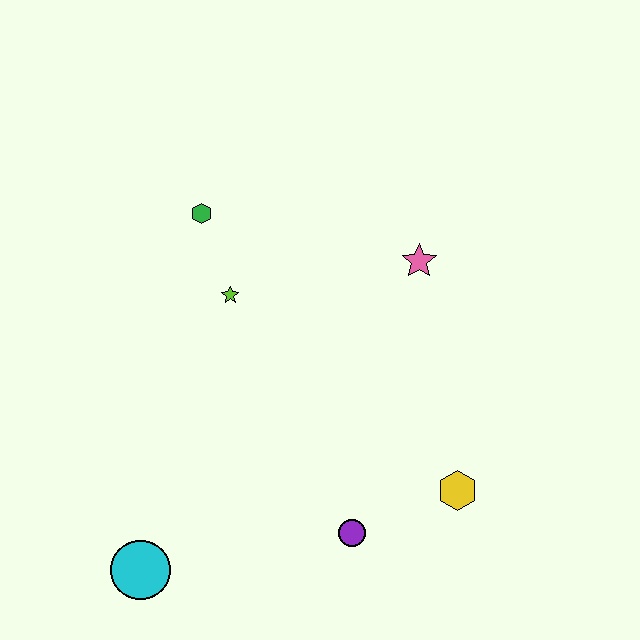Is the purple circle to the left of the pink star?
Yes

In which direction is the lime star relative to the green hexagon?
The lime star is below the green hexagon.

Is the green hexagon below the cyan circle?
No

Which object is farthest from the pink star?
The cyan circle is farthest from the pink star.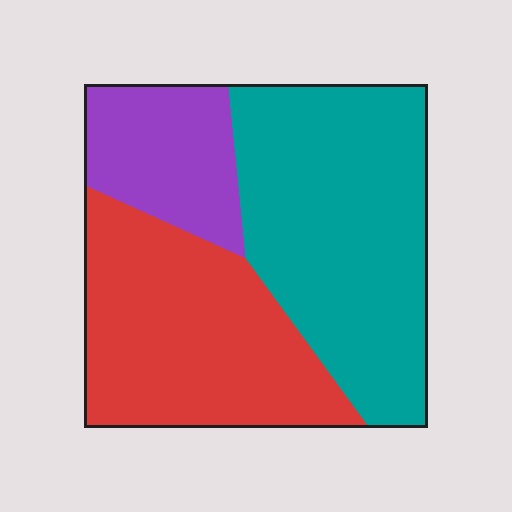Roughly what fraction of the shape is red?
Red takes up about three eighths (3/8) of the shape.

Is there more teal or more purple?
Teal.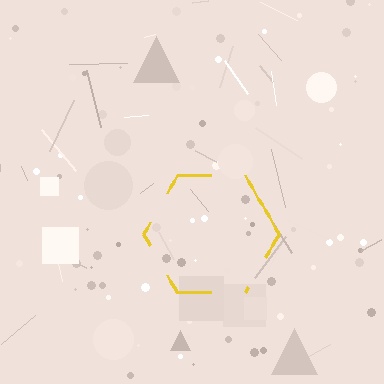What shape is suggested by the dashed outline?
The dashed outline suggests a hexagon.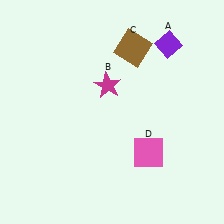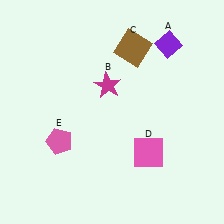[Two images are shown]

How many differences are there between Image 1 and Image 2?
There is 1 difference between the two images.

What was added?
A pink pentagon (E) was added in Image 2.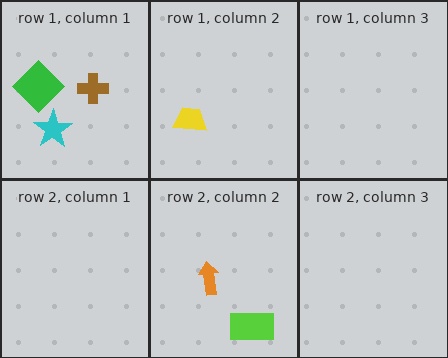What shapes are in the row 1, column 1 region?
The green diamond, the cyan star, the brown cross.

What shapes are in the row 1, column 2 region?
The yellow trapezoid.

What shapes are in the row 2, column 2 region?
The lime rectangle, the orange arrow.